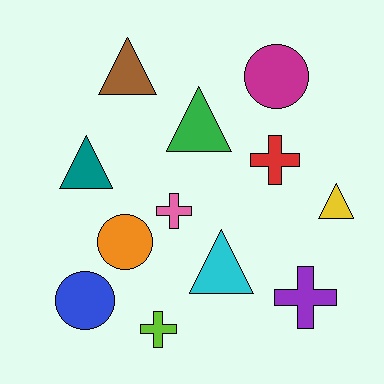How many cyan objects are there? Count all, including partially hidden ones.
There is 1 cyan object.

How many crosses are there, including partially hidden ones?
There are 4 crosses.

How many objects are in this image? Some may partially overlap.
There are 12 objects.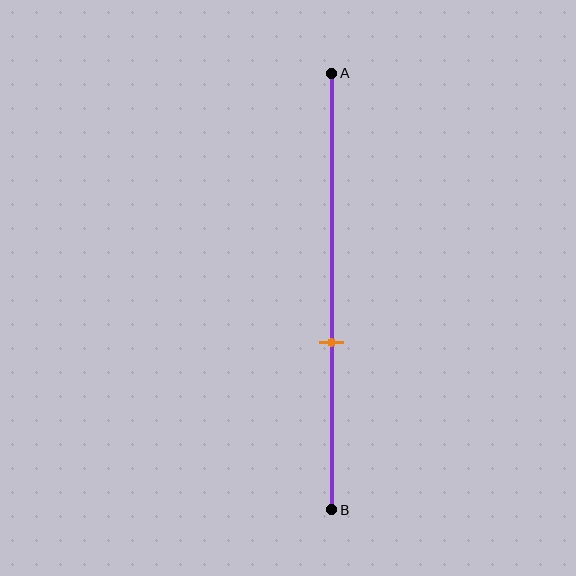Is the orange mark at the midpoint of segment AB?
No, the mark is at about 60% from A, not at the 50% midpoint.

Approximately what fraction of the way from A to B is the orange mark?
The orange mark is approximately 60% of the way from A to B.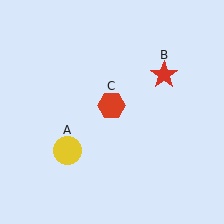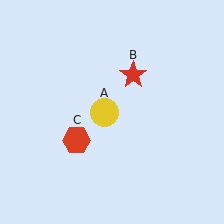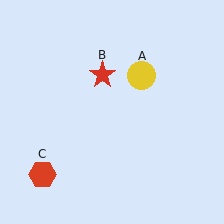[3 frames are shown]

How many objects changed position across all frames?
3 objects changed position: yellow circle (object A), red star (object B), red hexagon (object C).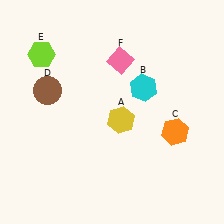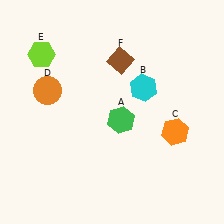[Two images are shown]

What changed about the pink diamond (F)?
In Image 1, F is pink. In Image 2, it changed to brown.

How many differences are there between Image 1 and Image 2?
There are 3 differences between the two images.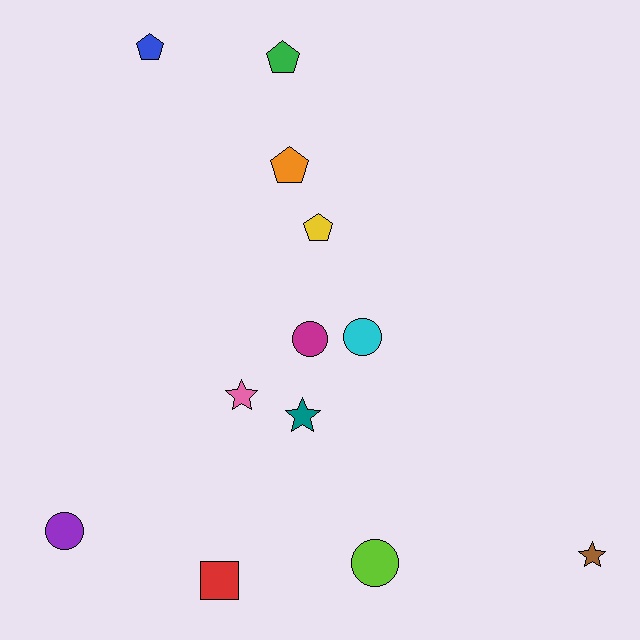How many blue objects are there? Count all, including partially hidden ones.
There is 1 blue object.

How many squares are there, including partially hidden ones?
There is 1 square.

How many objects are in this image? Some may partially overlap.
There are 12 objects.